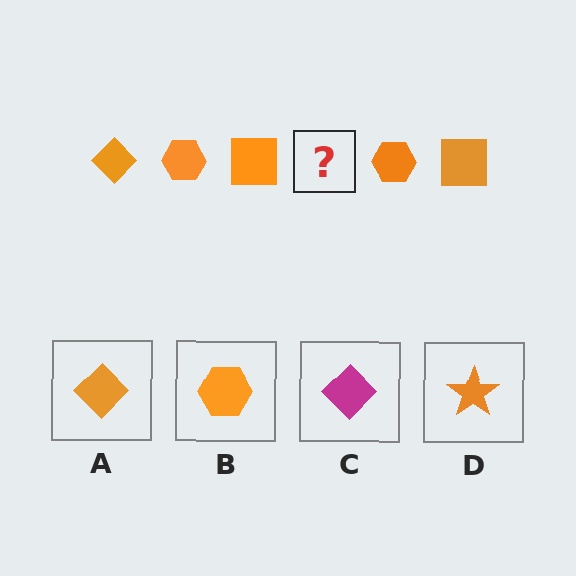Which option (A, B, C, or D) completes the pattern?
A.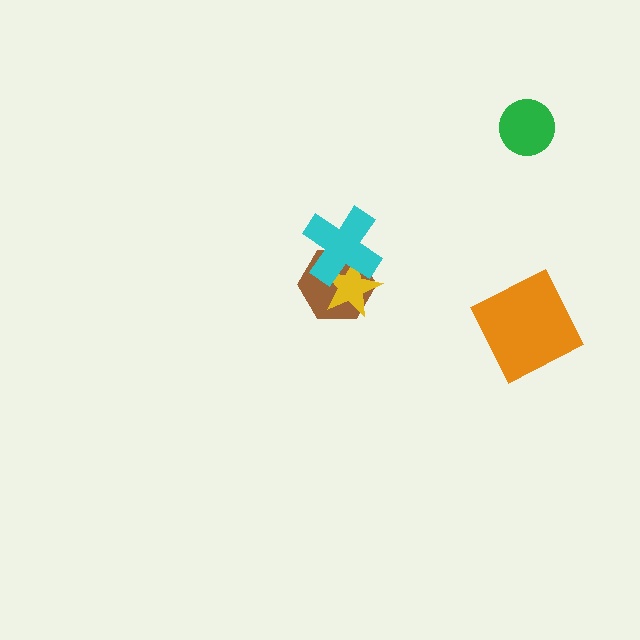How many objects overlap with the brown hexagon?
2 objects overlap with the brown hexagon.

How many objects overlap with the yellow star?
2 objects overlap with the yellow star.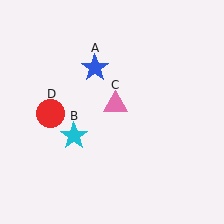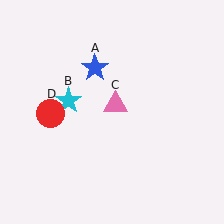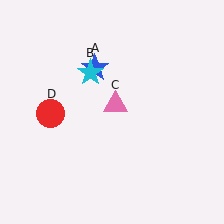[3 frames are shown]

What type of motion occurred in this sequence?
The cyan star (object B) rotated clockwise around the center of the scene.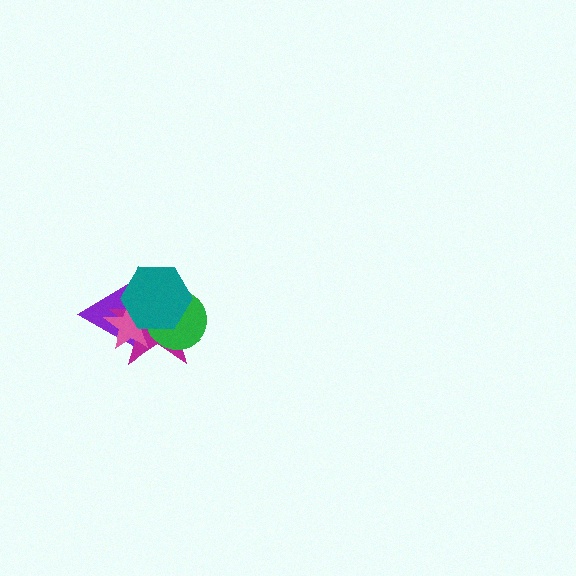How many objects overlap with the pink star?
4 objects overlap with the pink star.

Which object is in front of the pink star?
The teal hexagon is in front of the pink star.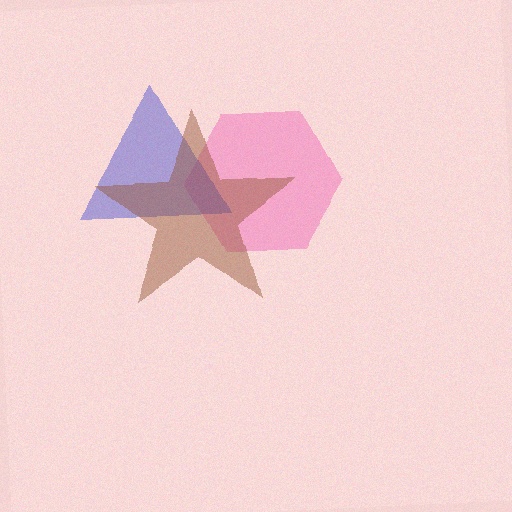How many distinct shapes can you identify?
There are 3 distinct shapes: a pink hexagon, a blue triangle, a brown star.